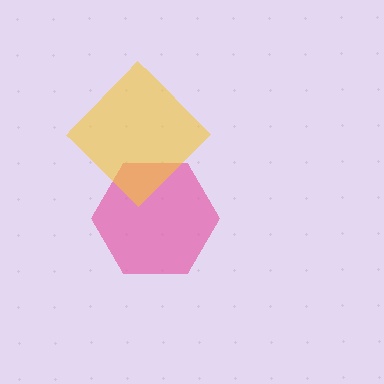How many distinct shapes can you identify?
There are 2 distinct shapes: a pink hexagon, a yellow diamond.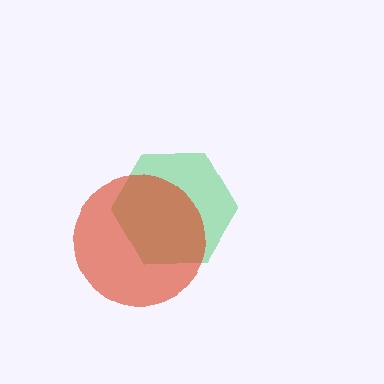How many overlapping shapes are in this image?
There are 2 overlapping shapes in the image.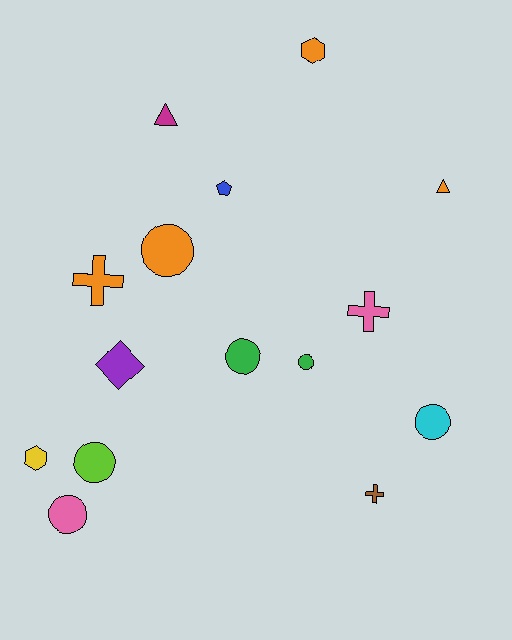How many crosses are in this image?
There are 3 crosses.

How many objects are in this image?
There are 15 objects.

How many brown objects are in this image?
There is 1 brown object.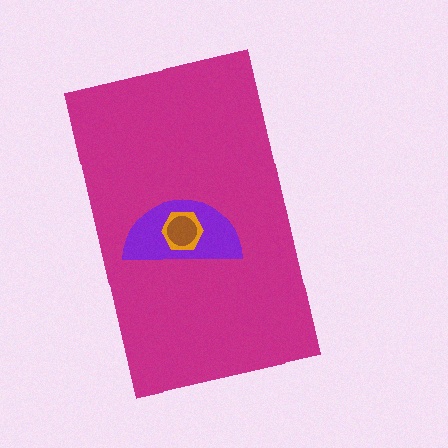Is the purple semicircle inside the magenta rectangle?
Yes.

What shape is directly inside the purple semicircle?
The orange hexagon.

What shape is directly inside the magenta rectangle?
The purple semicircle.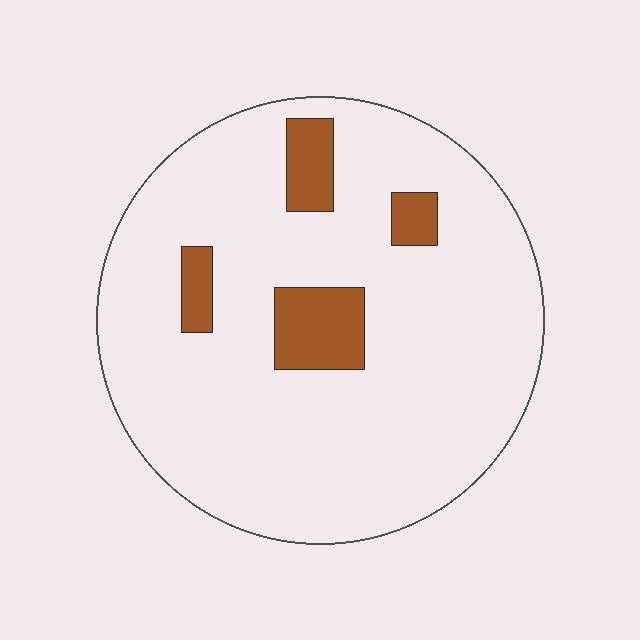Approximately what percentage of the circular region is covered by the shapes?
Approximately 10%.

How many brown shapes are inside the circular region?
4.